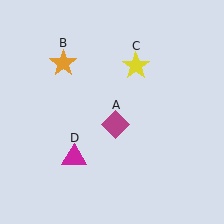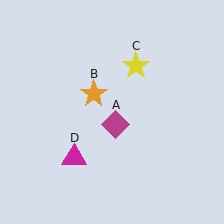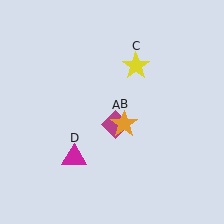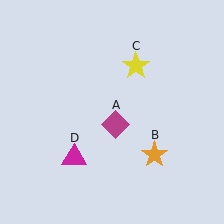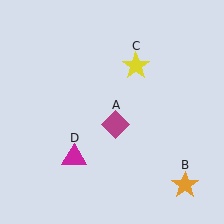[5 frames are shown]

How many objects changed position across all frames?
1 object changed position: orange star (object B).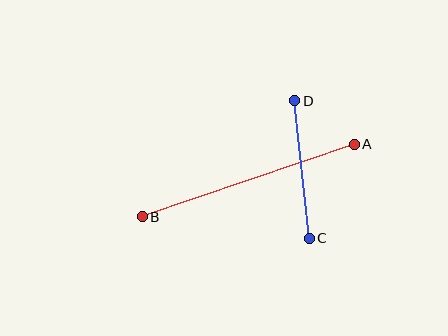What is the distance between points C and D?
The distance is approximately 138 pixels.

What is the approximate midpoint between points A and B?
The midpoint is at approximately (248, 181) pixels.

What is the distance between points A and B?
The distance is approximately 224 pixels.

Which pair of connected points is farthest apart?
Points A and B are farthest apart.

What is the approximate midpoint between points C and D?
The midpoint is at approximately (302, 170) pixels.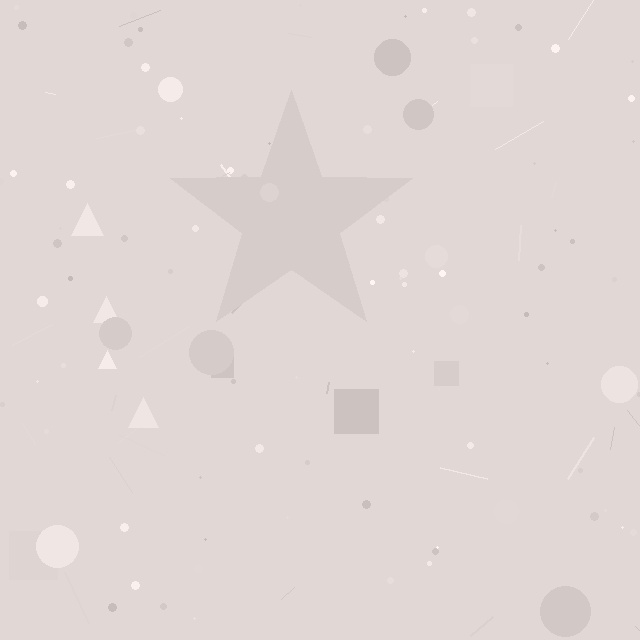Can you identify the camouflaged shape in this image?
The camouflaged shape is a star.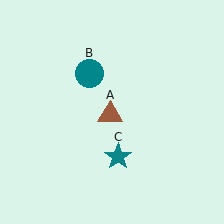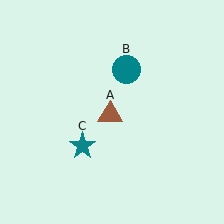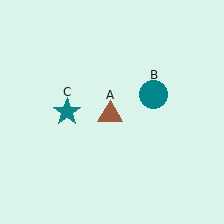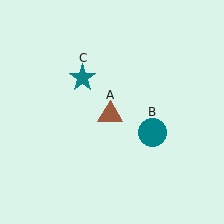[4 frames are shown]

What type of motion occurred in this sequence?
The teal circle (object B), teal star (object C) rotated clockwise around the center of the scene.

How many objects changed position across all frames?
2 objects changed position: teal circle (object B), teal star (object C).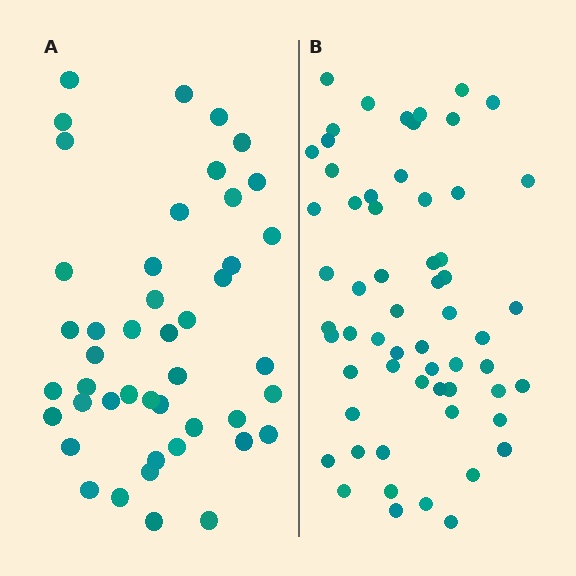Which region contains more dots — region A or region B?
Region B (the right region) has more dots.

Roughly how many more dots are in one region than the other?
Region B has approximately 15 more dots than region A.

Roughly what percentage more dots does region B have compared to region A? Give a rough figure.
About 35% more.